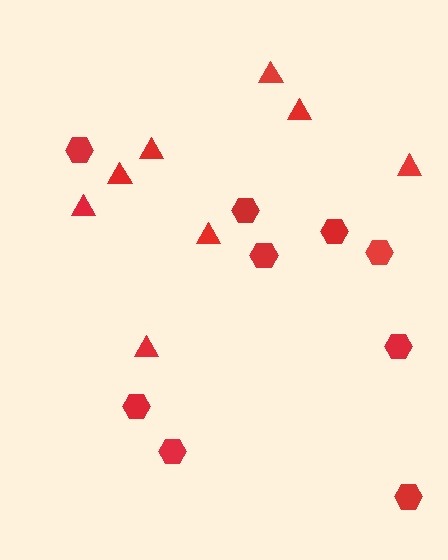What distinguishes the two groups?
There are 2 groups: one group of triangles (8) and one group of hexagons (9).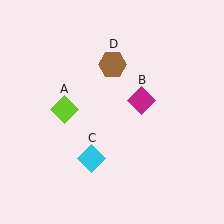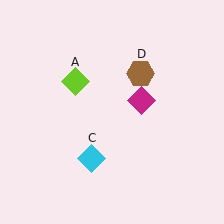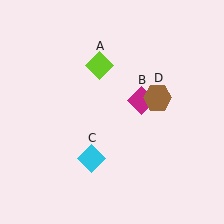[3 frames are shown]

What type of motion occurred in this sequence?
The lime diamond (object A), brown hexagon (object D) rotated clockwise around the center of the scene.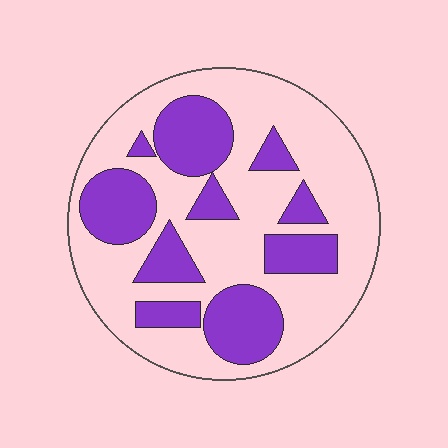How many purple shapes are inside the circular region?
10.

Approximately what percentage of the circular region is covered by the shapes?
Approximately 35%.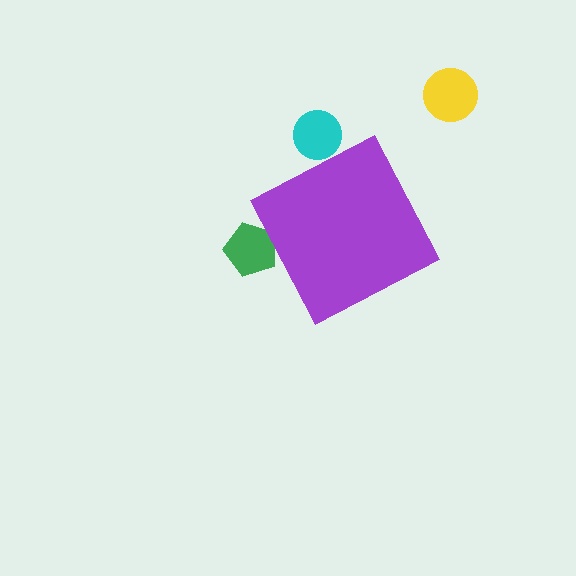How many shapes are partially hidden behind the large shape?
2 shapes are partially hidden.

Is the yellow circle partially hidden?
No, the yellow circle is fully visible.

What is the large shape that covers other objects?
A purple diamond.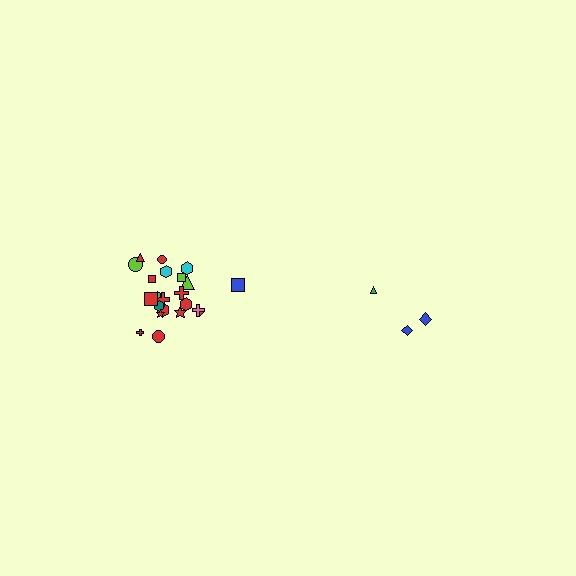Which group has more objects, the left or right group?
The left group.